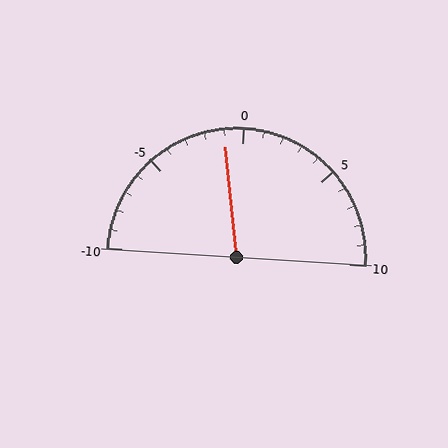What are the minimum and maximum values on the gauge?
The gauge ranges from -10 to 10.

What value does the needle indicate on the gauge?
The needle indicates approximately -1.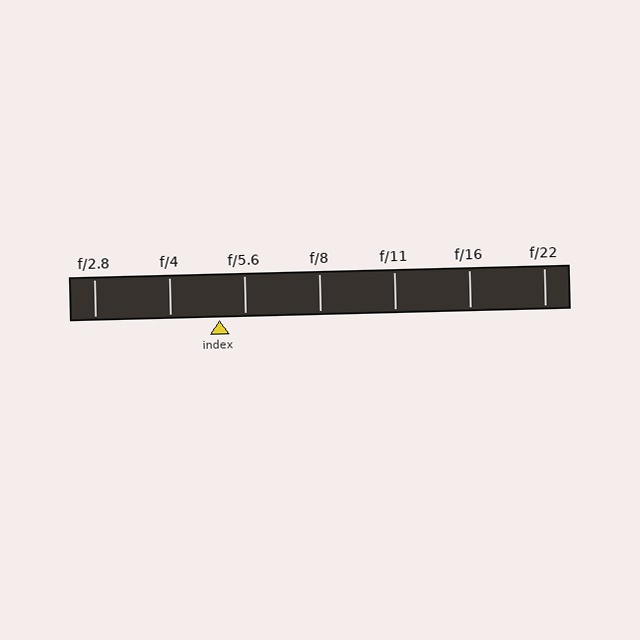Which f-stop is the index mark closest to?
The index mark is closest to f/5.6.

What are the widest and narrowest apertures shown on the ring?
The widest aperture shown is f/2.8 and the narrowest is f/22.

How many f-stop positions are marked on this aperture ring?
There are 7 f-stop positions marked.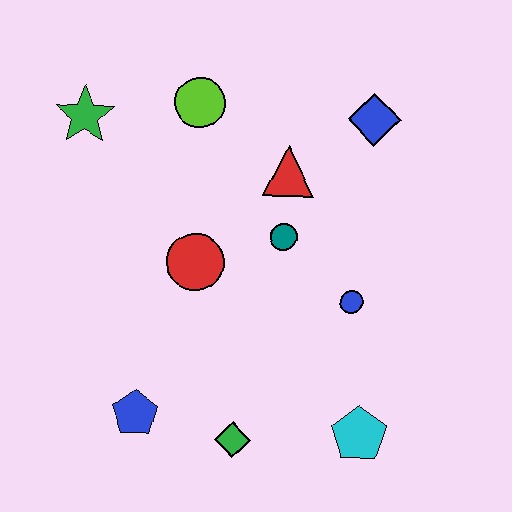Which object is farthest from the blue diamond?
The blue pentagon is farthest from the blue diamond.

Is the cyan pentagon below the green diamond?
No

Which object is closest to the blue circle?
The teal circle is closest to the blue circle.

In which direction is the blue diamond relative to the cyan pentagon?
The blue diamond is above the cyan pentagon.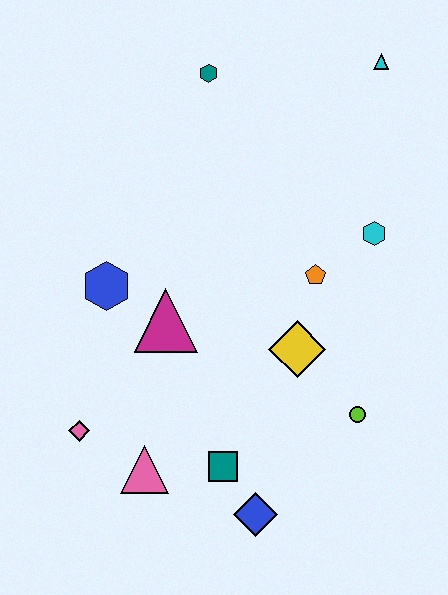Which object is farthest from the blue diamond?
The cyan triangle is farthest from the blue diamond.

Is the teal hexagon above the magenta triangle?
Yes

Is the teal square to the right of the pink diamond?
Yes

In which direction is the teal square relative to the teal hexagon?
The teal square is below the teal hexagon.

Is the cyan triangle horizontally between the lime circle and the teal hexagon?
No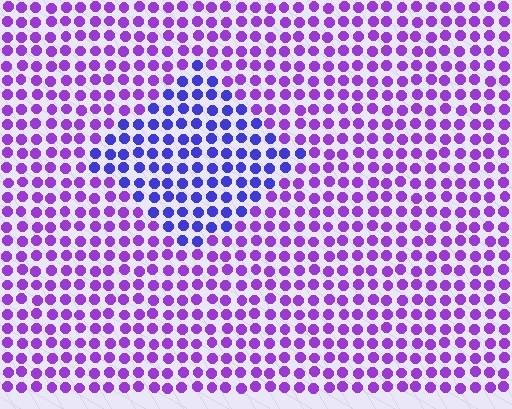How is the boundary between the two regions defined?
The boundary is defined purely by a slight shift in hue (about 37 degrees). Spacing, size, and orientation are identical on both sides.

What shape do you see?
I see a diamond.